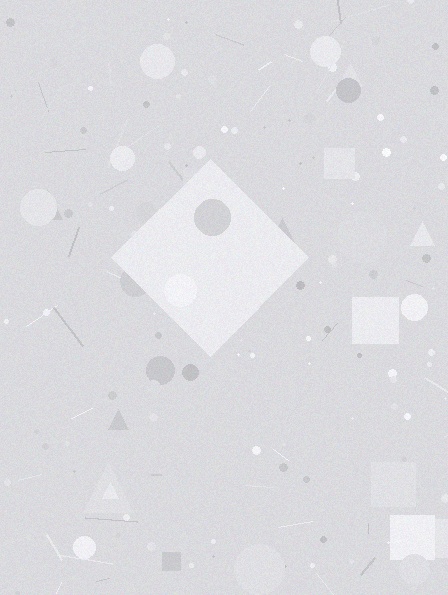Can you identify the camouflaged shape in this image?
The camouflaged shape is a diamond.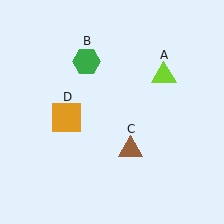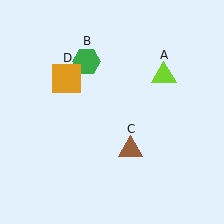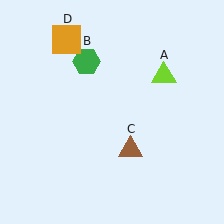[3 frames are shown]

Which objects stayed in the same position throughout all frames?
Lime triangle (object A) and green hexagon (object B) and brown triangle (object C) remained stationary.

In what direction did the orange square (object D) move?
The orange square (object D) moved up.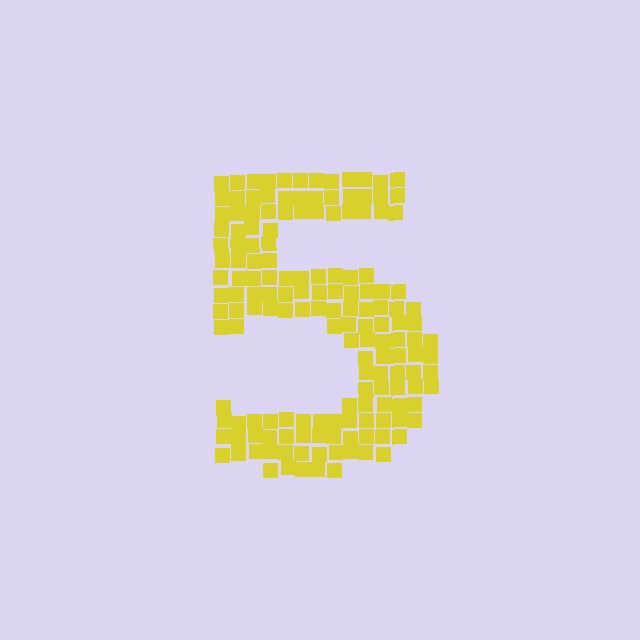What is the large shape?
The large shape is the digit 5.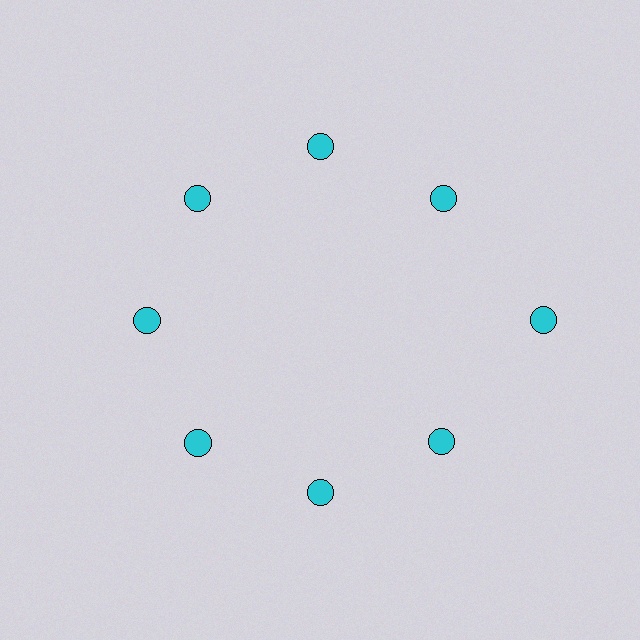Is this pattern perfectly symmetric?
No. The 8 cyan circles are arranged in a ring, but one element near the 3 o'clock position is pushed outward from the center, breaking the 8-fold rotational symmetry.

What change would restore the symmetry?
The symmetry would be restored by moving it inward, back onto the ring so that all 8 circles sit at equal angles and equal distance from the center.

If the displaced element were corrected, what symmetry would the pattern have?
It would have 8-fold rotational symmetry — the pattern would map onto itself every 45 degrees.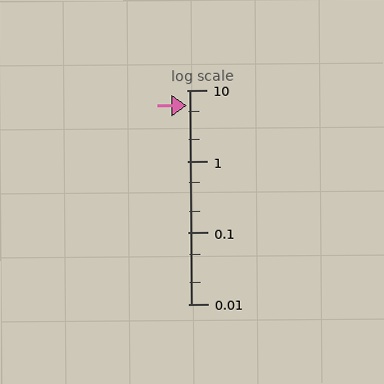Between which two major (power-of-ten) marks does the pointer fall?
The pointer is between 1 and 10.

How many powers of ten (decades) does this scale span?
The scale spans 3 decades, from 0.01 to 10.